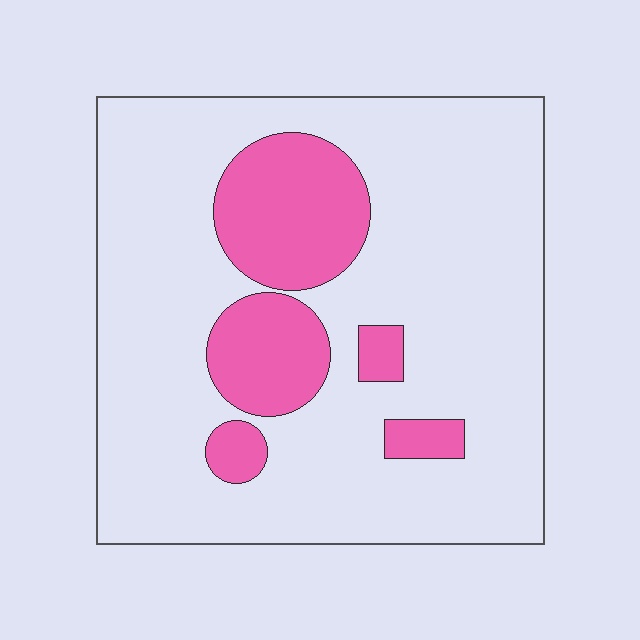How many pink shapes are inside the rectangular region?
5.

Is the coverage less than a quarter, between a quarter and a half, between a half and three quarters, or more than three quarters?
Less than a quarter.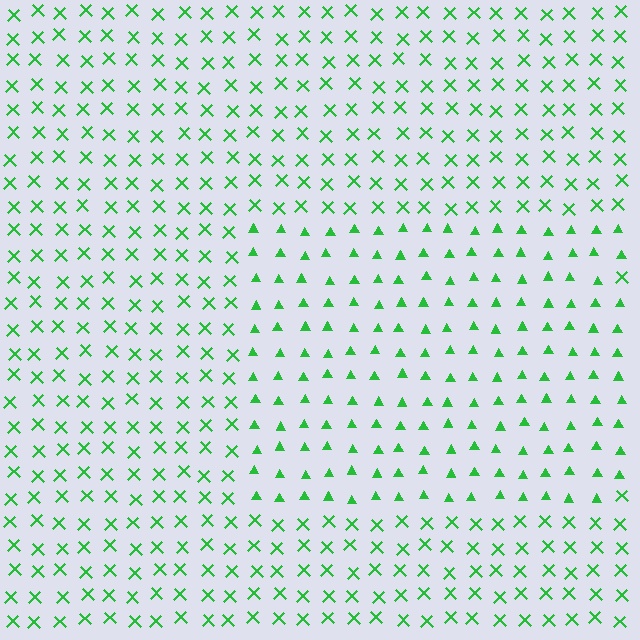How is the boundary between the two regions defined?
The boundary is defined by a change in element shape: triangles inside vs. X marks outside. All elements share the same color and spacing.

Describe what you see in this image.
The image is filled with small green elements arranged in a uniform grid. A rectangle-shaped region contains triangles, while the surrounding area contains X marks. The boundary is defined purely by the change in element shape.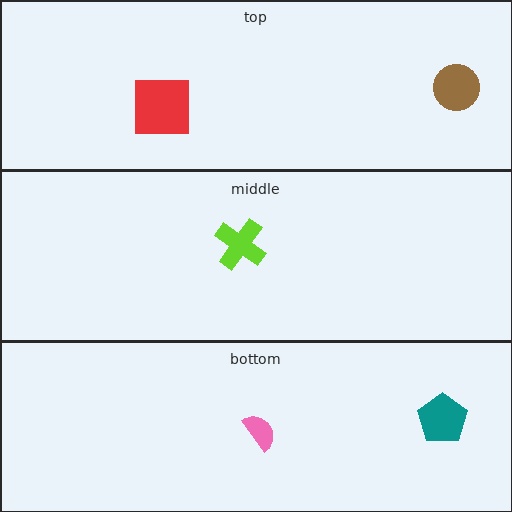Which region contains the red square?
The top region.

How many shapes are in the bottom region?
2.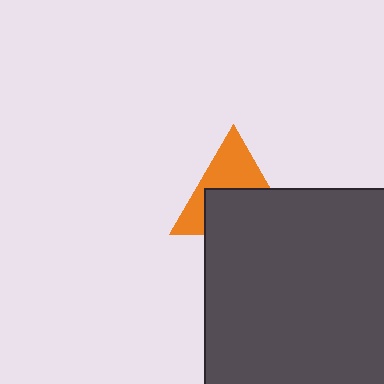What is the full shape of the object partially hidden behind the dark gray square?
The partially hidden object is an orange triangle.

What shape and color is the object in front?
The object in front is a dark gray square.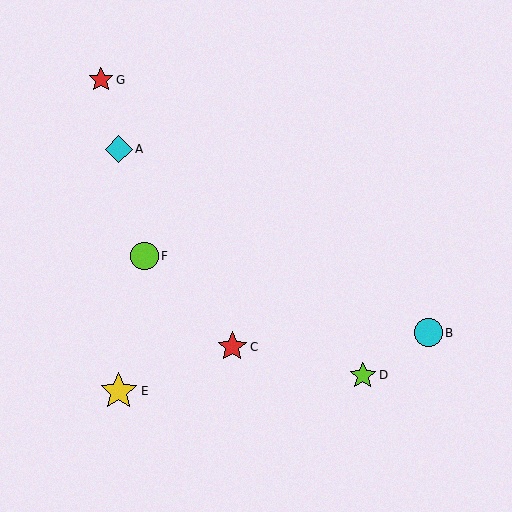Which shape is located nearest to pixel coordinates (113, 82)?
The red star (labeled G) at (101, 80) is nearest to that location.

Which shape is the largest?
The yellow star (labeled E) is the largest.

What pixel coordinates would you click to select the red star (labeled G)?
Click at (101, 80) to select the red star G.